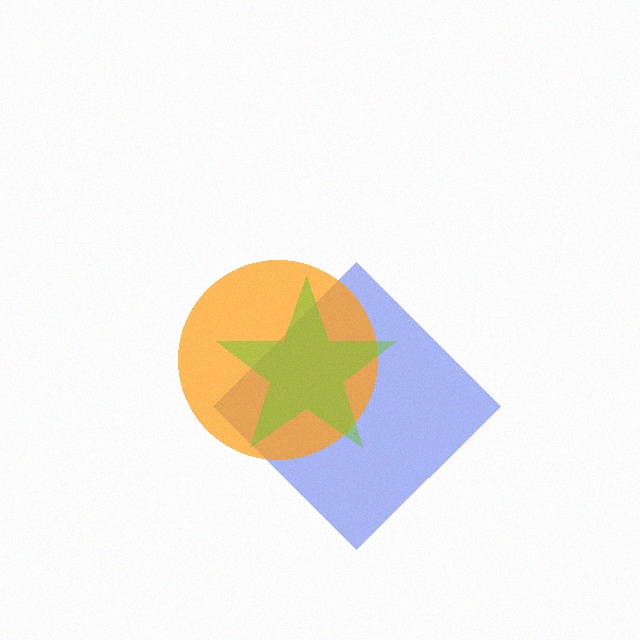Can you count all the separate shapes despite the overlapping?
Yes, there are 3 separate shapes.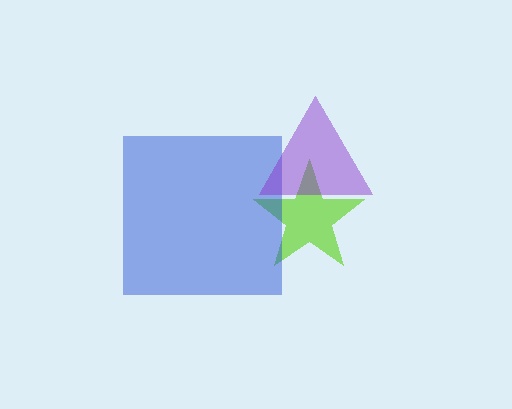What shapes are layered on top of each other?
The layered shapes are: a lime star, a blue square, a purple triangle.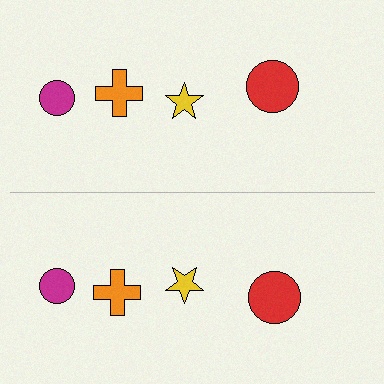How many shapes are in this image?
There are 8 shapes in this image.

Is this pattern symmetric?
Yes, this pattern has bilateral (reflection) symmetry.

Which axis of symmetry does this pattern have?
The pattern has a horizontal axis of symmetry running through the center of the image.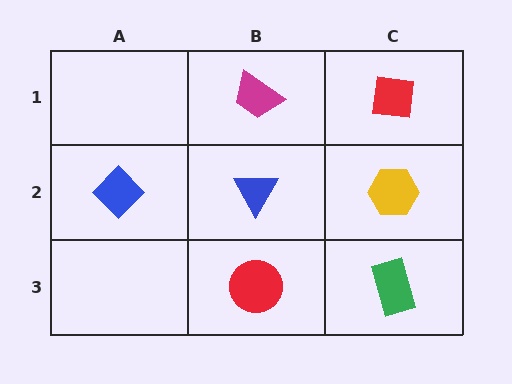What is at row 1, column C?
A red square.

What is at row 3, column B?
A red circle.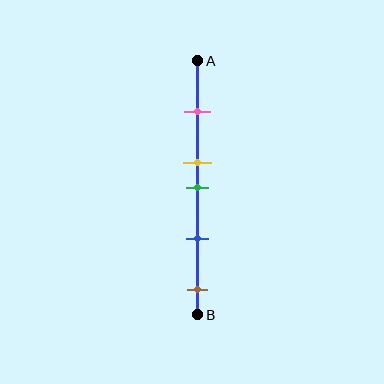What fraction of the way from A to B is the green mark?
The green mark is approximately 50% (0.5) of the way from A to B.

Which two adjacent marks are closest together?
The yellow and green marks are the closest adjacent pair.